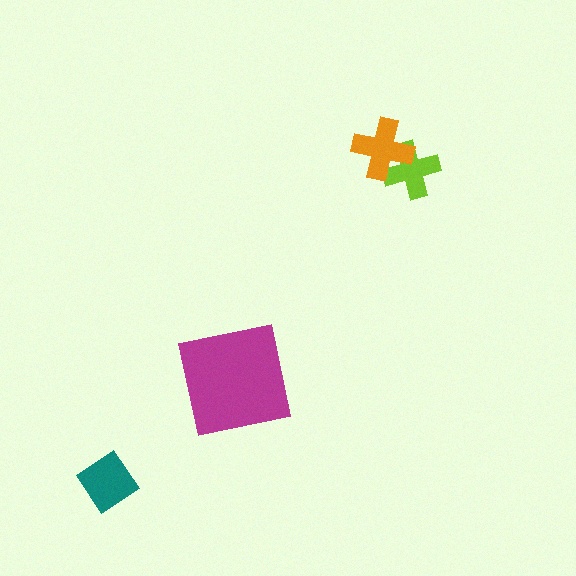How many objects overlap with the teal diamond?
0 objects overlap with the teal diamond.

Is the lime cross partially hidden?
Yes, it is partially covered by another shape.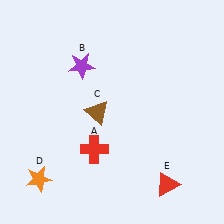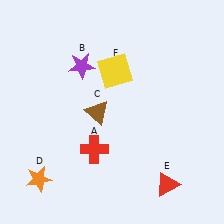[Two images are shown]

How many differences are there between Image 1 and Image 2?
There is 1 difference between the two images.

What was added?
A yellow square (F) was added in Image 2.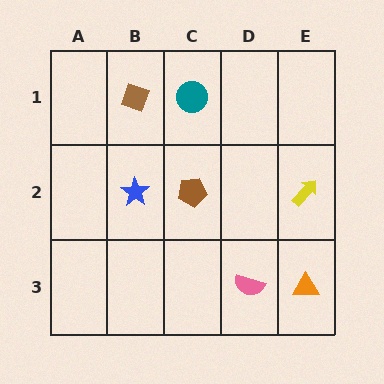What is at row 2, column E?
A yellow arrow.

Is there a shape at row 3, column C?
No, that cell is empty.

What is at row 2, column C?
A brown pentagon.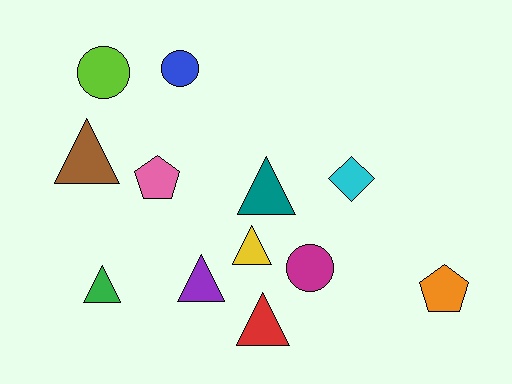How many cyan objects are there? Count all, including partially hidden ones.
There is 1 cyan object.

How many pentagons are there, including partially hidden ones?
There are 2 pentagons.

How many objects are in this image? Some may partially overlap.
There are 12 objects.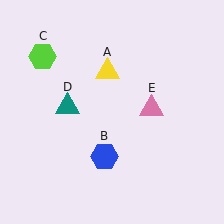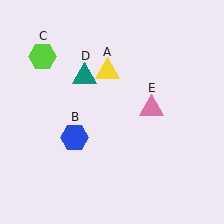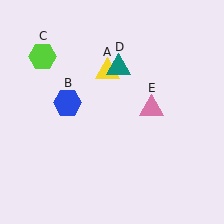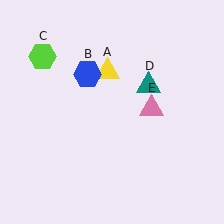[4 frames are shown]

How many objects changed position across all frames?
2 objects changed position: blue hexagon (object B), teal triangle (object D).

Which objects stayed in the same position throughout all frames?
Yellow triangle (object A) and lime hexagon (object C) and pink triangle (object E) remained stationary.